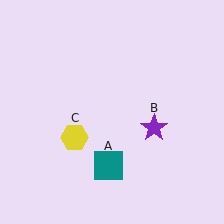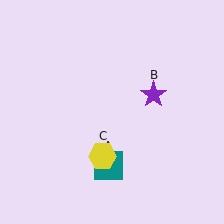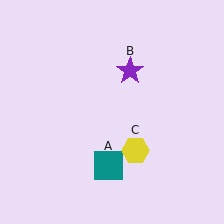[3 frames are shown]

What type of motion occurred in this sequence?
The purple star (object B), yellow hexagon (object C) rotated counterclockwise around the center of the scene.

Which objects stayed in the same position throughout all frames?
Teal square (object A) remained stationary.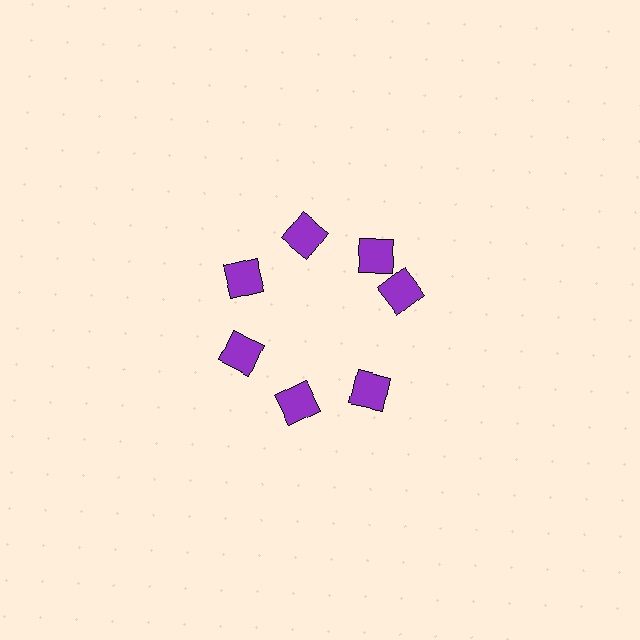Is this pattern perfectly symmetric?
No. The 7 purple diamonds are arranged in a ring, but one element near the 3 o'clock position is rotated out of alignment along the ring, breaking the 7-fold rotational symmetry.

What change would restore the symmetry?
The symmetry would be restored by rotating it back into even spacing with its neighbors so that all 7 diamonds sit at equal angles and equal distance from the center.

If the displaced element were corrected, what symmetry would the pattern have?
It would have 7-fold rotational symmetry — the pattern would map onto itself every 51 degrees.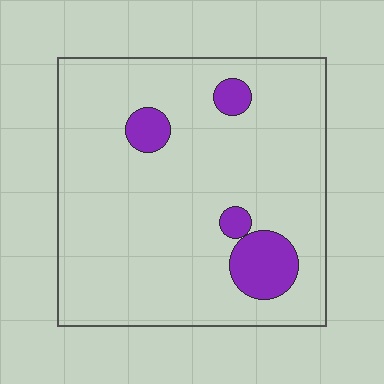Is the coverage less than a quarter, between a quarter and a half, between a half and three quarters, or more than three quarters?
Less than a quarter.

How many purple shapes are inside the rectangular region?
4.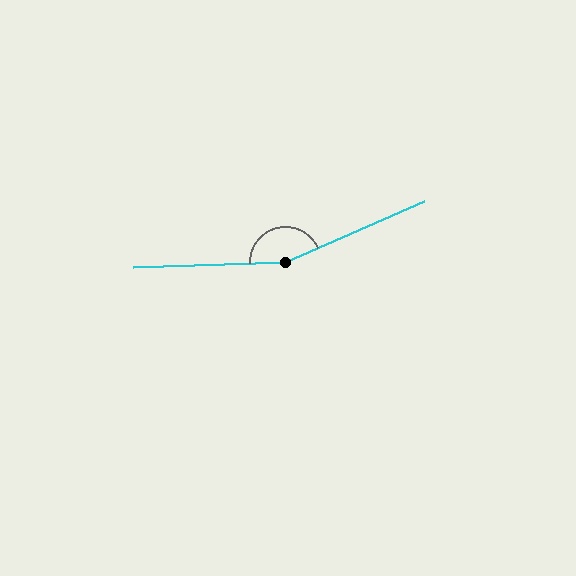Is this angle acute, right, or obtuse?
It is obtuse.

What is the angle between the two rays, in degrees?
Approximately 158 degrees.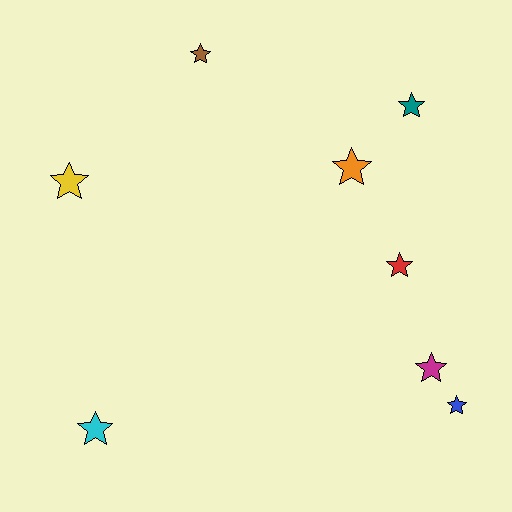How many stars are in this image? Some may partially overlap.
There are 8 stars.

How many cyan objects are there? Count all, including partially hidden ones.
There is 1 cyan object.